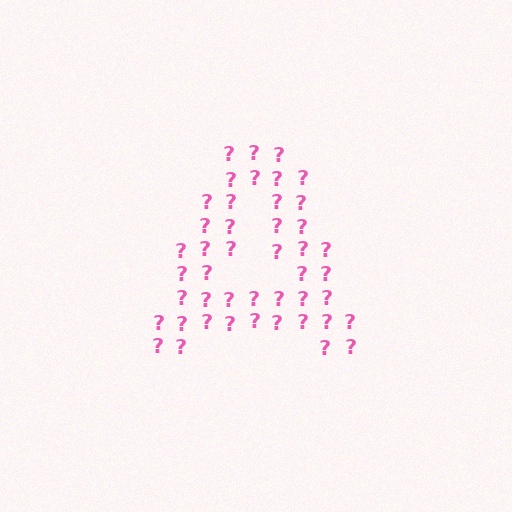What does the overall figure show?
The overall figure shows the letter A.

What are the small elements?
The small elements are question marks.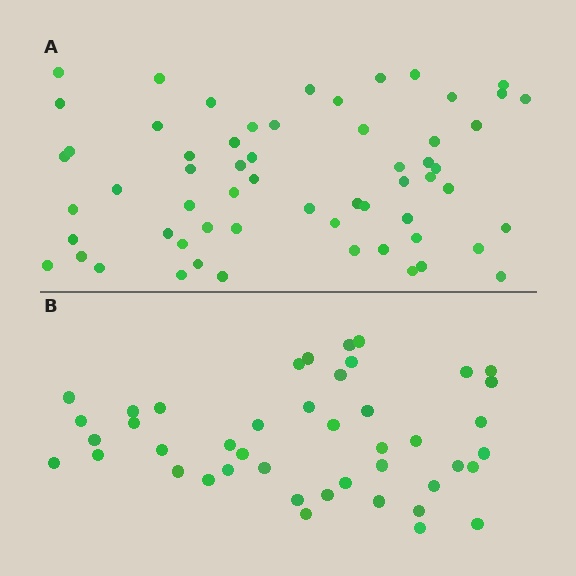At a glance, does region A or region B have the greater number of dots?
Region A (the top region) has more dots.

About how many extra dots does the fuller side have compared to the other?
Region A has approximately 15 more dots than region B.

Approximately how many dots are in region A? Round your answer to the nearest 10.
About 60 dots.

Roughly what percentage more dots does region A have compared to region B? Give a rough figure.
About 35% more.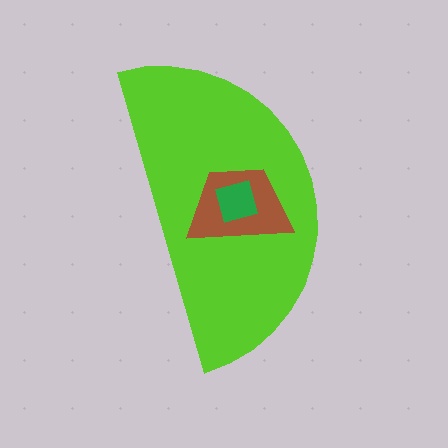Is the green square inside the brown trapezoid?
Yes.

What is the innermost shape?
The green square.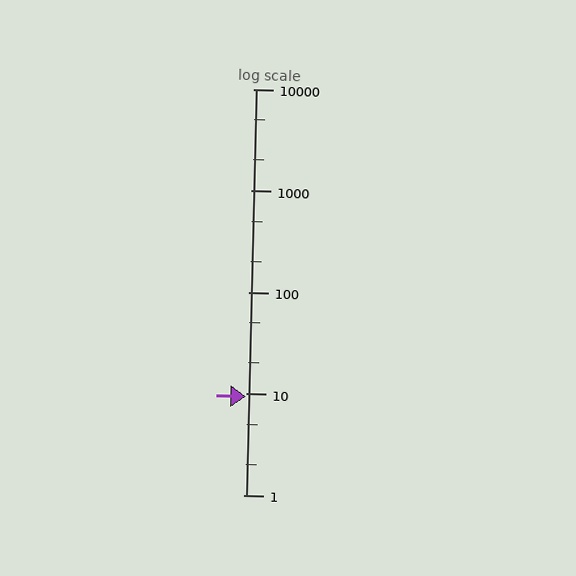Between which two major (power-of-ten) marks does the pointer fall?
The pointer is between 1 and 10.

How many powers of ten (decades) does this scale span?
The scale spans 4 decades, from 1 to 10000.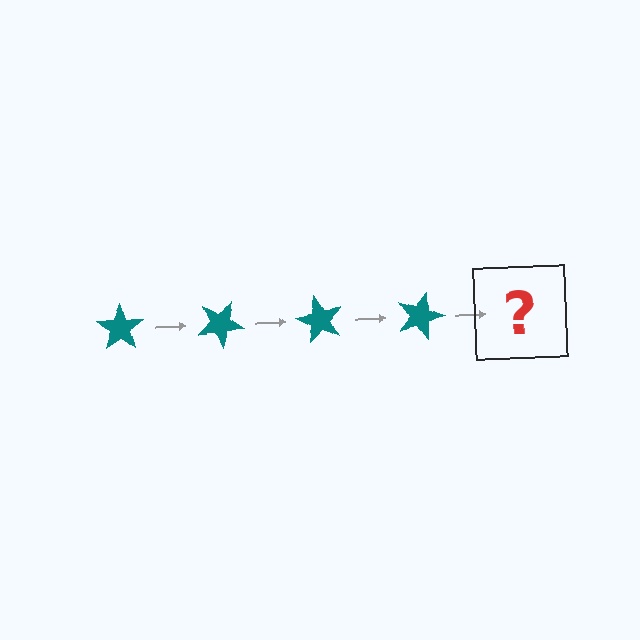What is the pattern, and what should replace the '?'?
The pattern is that the star rotates 30 degrees each step. The '?' should be a teal star rotated 120 degrees.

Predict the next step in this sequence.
The next step is a teal star rotated 120 degrees.